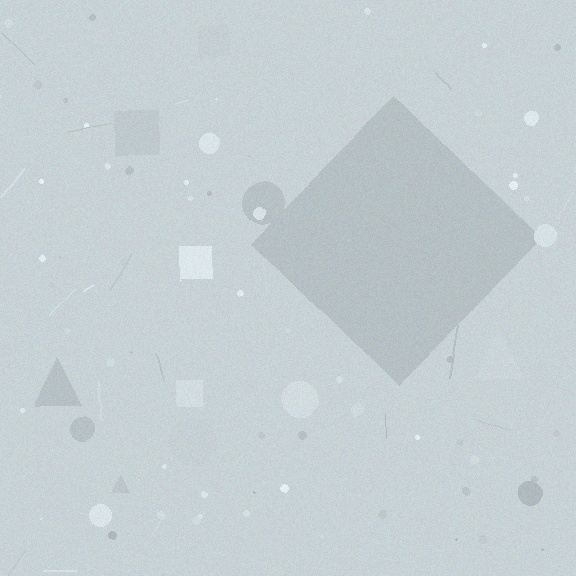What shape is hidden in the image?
A diamond is hidden in the image.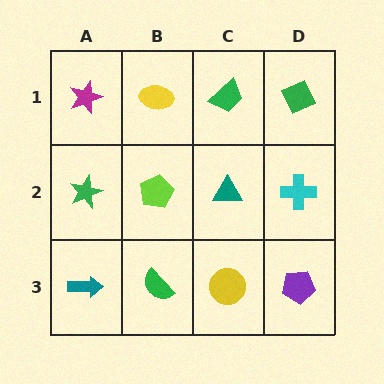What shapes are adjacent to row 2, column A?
A magenta star (row 1, column A), a teal arrow (row 3, column A), a lime pentagon (row 2, column B).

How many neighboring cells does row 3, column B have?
3.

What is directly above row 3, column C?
A teal triangle.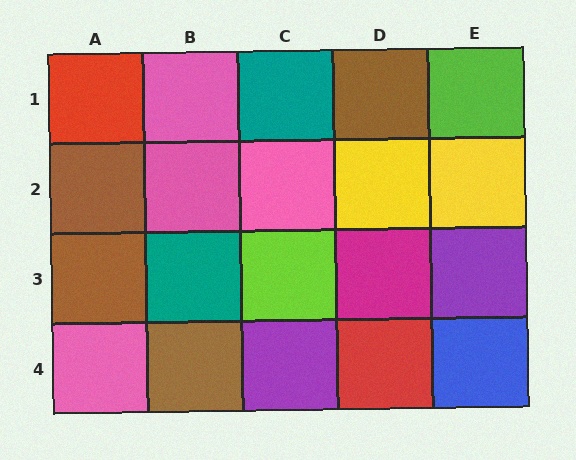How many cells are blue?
1 cell is blue.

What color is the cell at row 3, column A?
Brown.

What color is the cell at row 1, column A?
Red.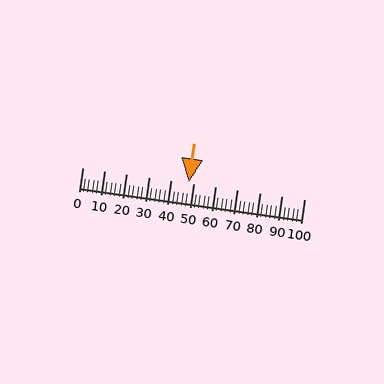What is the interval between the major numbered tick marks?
The major tick marks are spaced 10 units apart.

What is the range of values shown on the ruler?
The ruler shows values from 0 to 100.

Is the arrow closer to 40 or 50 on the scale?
The arrow is closer to 50.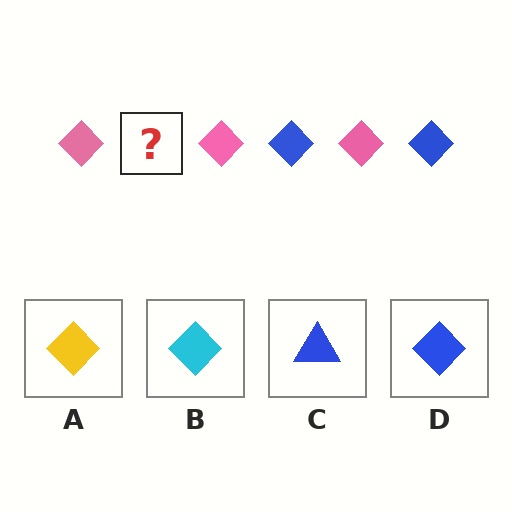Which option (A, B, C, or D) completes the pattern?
D.